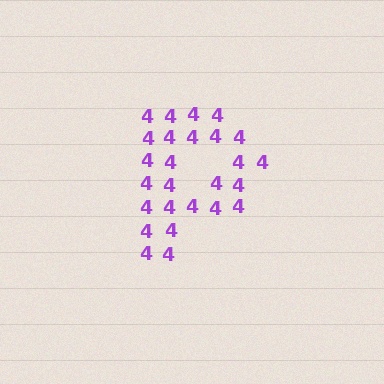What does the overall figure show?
The overall figure shows the letter P.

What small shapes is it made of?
It is made of small digit 4's.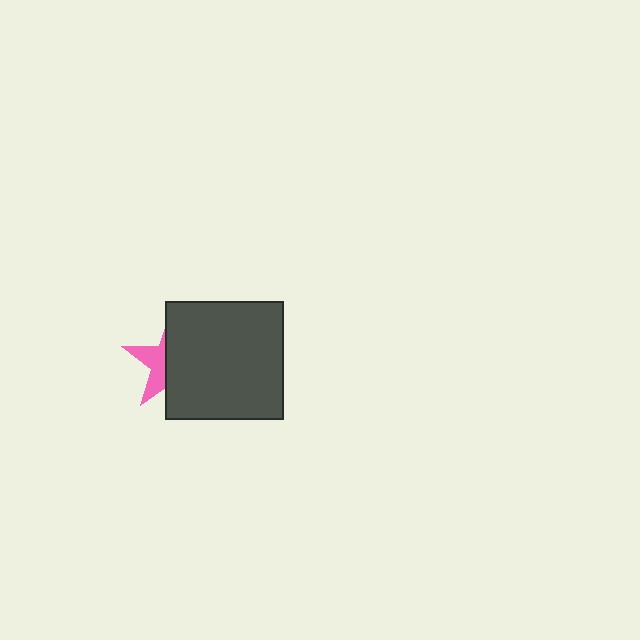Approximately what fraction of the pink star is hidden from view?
Roughly 62% of the pink star is hidden behind the dark gray square.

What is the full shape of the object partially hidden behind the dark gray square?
The partially hidden object is a pink star.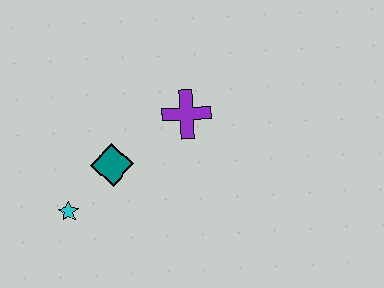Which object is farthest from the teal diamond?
The purple cross is farthest from the teal diamond.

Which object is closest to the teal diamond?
The cyan star is closest to the teal diamond.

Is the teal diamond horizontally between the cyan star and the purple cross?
Yes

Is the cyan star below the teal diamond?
Yes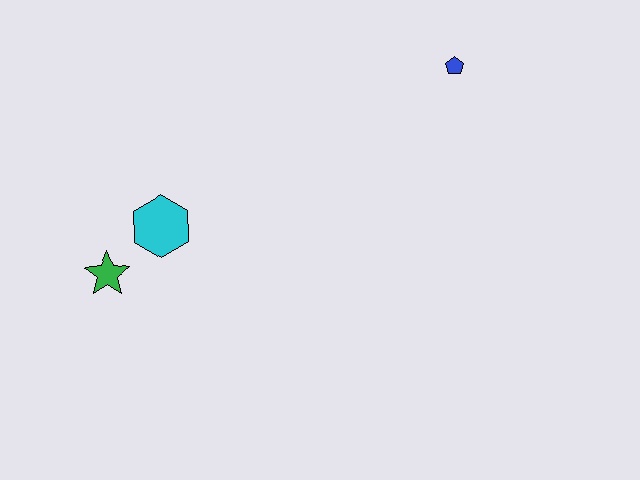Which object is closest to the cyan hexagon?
The green star is closest to the cyan hexagon.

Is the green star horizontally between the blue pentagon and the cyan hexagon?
No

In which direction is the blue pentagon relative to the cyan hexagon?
The blue pentagon is to the right of the cyan hexagon.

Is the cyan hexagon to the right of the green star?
Yes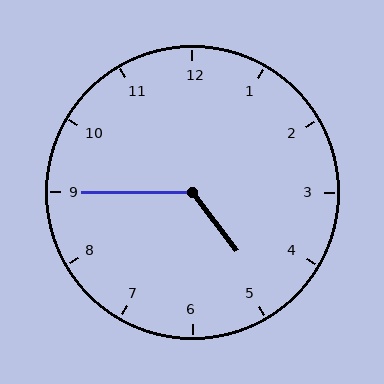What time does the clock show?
4:45.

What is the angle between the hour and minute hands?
Approximately 128 degrees.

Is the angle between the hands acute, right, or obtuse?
It is obtuse.